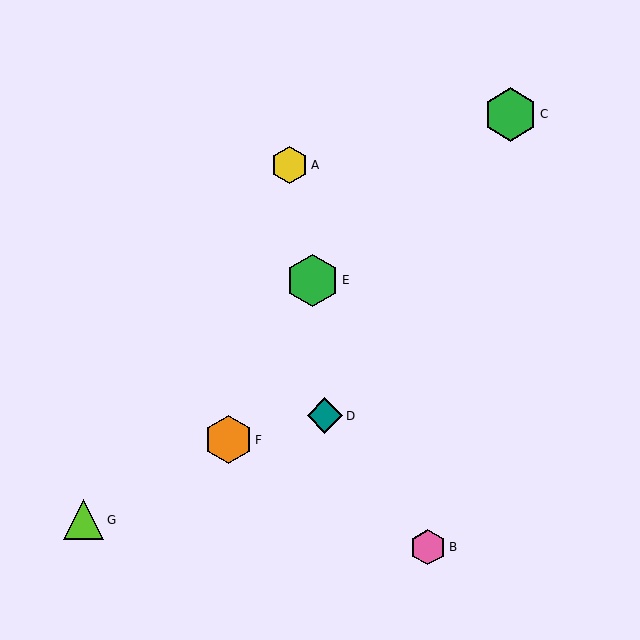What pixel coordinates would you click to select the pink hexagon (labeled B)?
Click at (428, 547) to select the pink hexagon B.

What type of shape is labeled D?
Shape D is a teal diamond.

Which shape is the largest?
The green hexagon (labeled C) is the largest.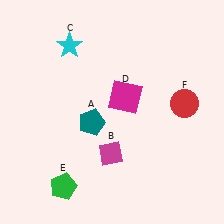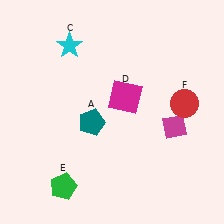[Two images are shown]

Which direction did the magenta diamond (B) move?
The magenta diamond (B) moved right.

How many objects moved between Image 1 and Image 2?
1 object moved between the two images.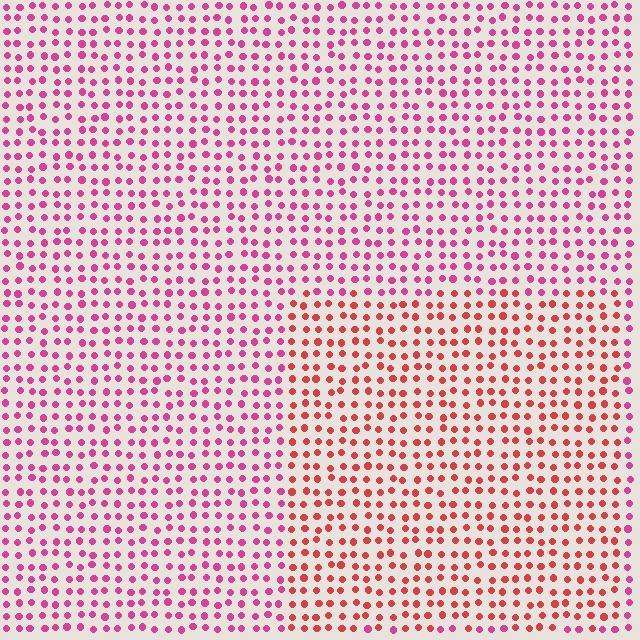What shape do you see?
I see a rectangle.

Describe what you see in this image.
The image is filled with small magenta elements in a uniform arrangement. A rectangle-shaped region is visible where the elements are tinted to a slightly different hue, forming a subtle color boundary.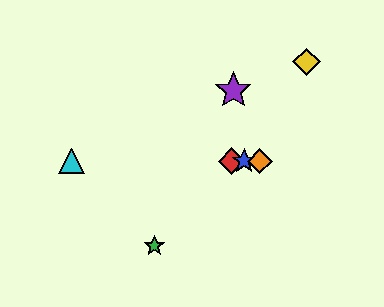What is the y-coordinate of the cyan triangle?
The cyan triangle is at y≈161.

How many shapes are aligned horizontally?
4 shapes (the red diamond, the blue star, the orange diamond, the cyan triangle) are aligned horizontally.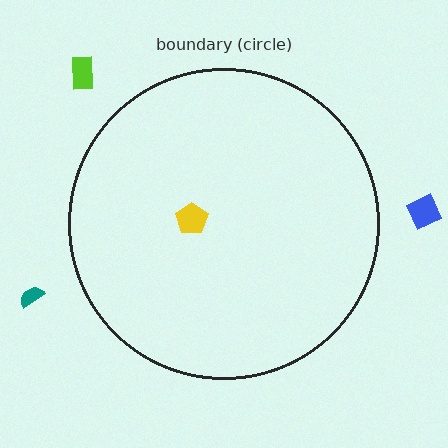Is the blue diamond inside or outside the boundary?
Outside.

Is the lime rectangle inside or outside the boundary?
Outside.